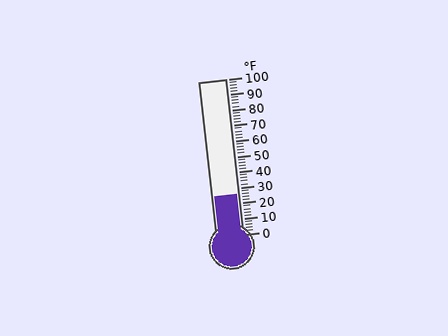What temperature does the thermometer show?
The thermometer shows approximately 26°F.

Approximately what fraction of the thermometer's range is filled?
The thermometer is filled to approximately 25% of its range.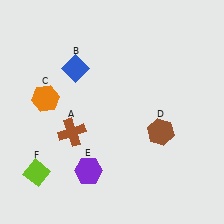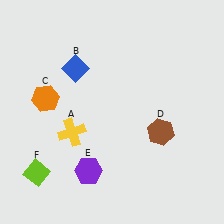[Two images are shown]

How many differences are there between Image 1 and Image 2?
There is 1 difference between the two images.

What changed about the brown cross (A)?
In Image 1, A is brown. In Image 2, it changed to yellow.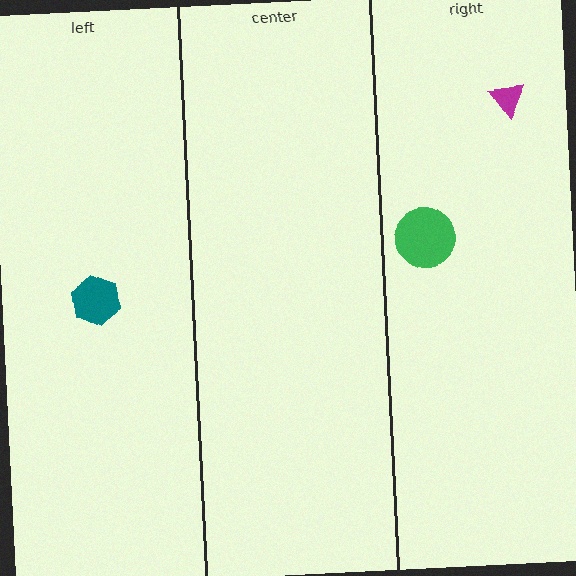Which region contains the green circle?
The right region.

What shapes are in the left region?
The teal hexagon.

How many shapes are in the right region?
2.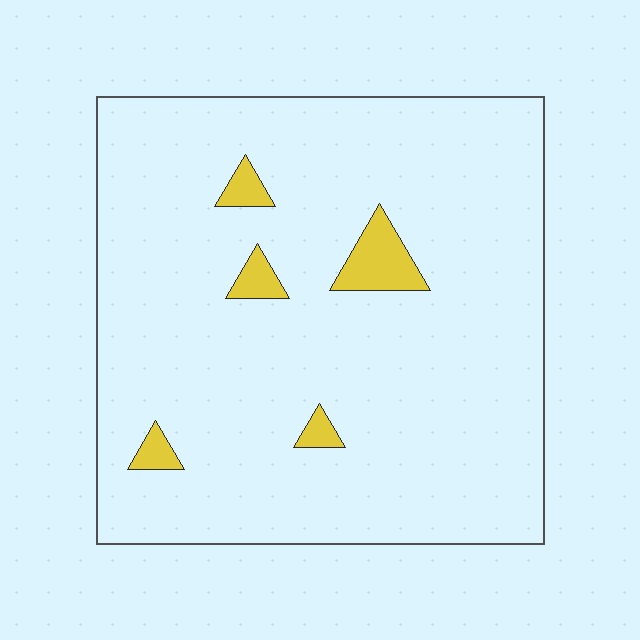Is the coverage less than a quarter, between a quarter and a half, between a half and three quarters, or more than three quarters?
Less than a quarter.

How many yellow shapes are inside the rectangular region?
5.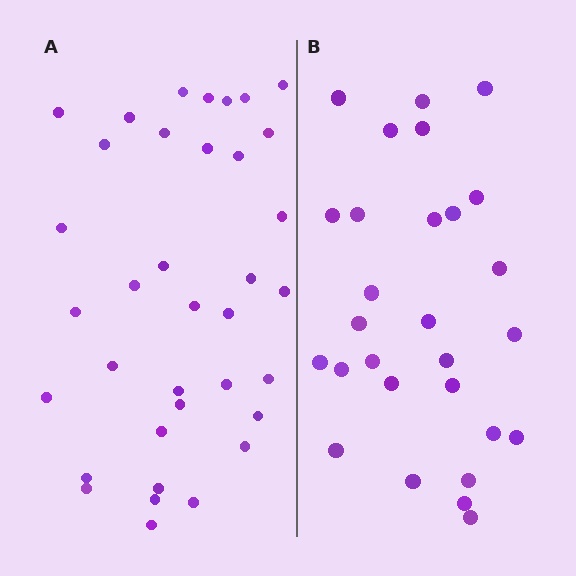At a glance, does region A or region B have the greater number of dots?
Region A (the left region) has more dots.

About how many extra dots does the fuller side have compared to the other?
Region A has roughly 8 or so more dots than region B.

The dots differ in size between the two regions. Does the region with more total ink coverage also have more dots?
No. Region B has more total ink coverage because its dots are larger, but region A actually contains more individual dots. Total area can be misleading — the number of items is what matters here.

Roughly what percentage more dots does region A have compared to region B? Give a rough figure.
About 30% more.